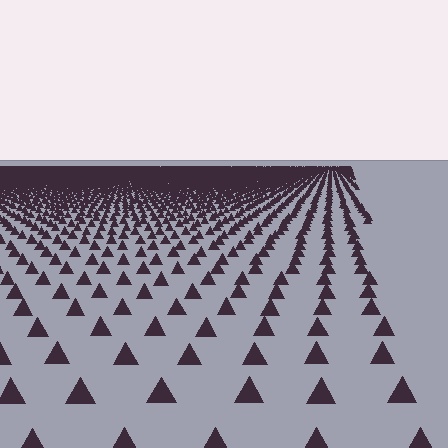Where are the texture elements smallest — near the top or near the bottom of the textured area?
Near the top.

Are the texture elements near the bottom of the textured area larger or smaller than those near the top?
Larger. Near the bottom, elements are closer to the viewer and appear at a bigger on-screen size.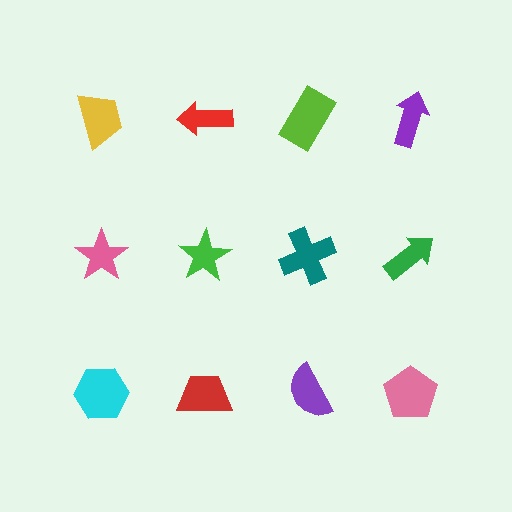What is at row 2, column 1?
A pink star.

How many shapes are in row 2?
4 shapes.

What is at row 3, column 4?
A pink pentagon.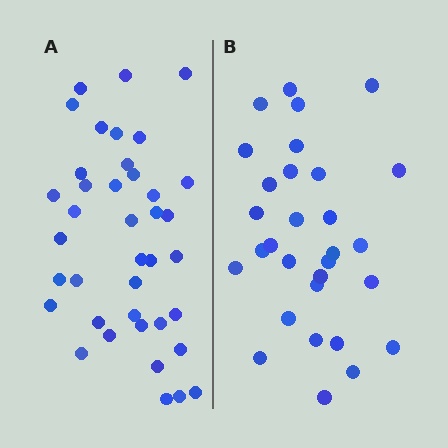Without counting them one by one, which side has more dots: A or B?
Region A (the left region) has more dots.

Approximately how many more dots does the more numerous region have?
Region A has roughly 8 or so more dots than region B.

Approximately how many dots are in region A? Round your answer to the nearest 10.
About 40 dots. (The exact count is 39, which rounds to 40.)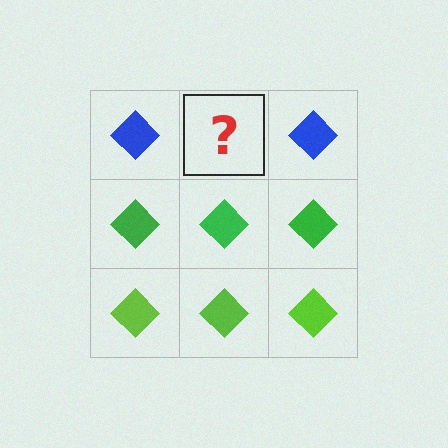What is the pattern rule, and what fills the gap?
The rule is that each row has a consistent color. The gap should be filled with a blue diamond.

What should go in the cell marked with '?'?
The missing cell should contain a blue diamond.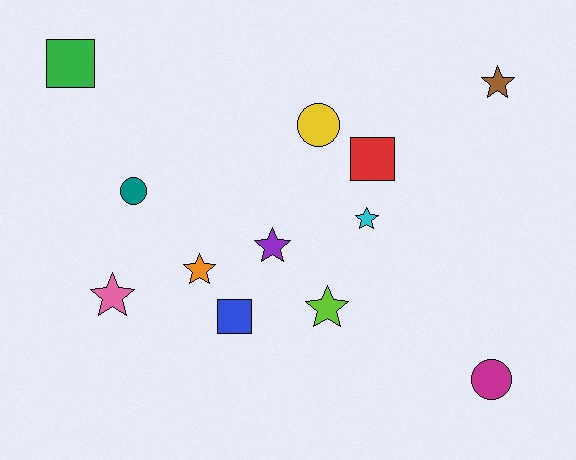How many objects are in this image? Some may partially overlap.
There are 12 objects.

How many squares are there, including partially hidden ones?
There are 3 squares.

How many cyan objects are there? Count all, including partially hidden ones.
There is 1 cyan object.